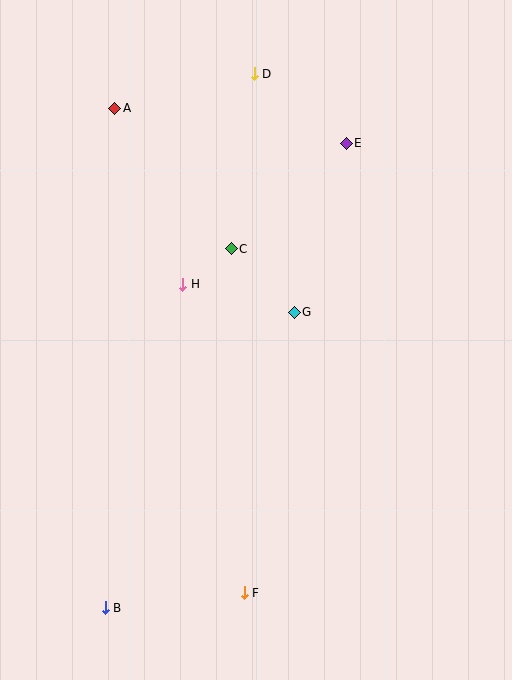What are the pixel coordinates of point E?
Point E is at (346, 143).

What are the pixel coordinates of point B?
Point B is at (105, 608).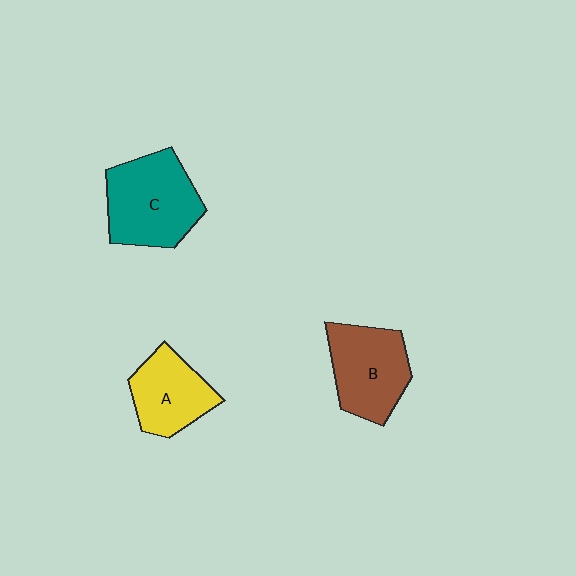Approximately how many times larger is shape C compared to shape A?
Approximately 1.4 times.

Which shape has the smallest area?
Shape A (yellow).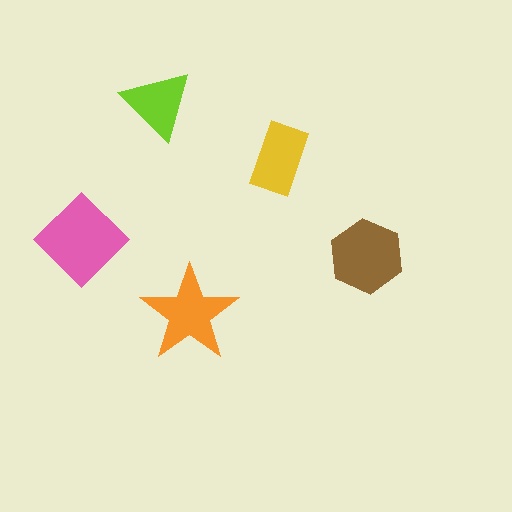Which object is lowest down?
The orange star is bottommost.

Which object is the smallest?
The lime triangle.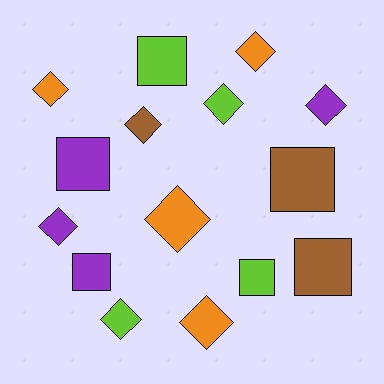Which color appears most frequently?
Lime, with 4 objects.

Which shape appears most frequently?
Diamond, with 9 objects.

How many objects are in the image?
There are 15 objects.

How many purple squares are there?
There are 2 purple squares.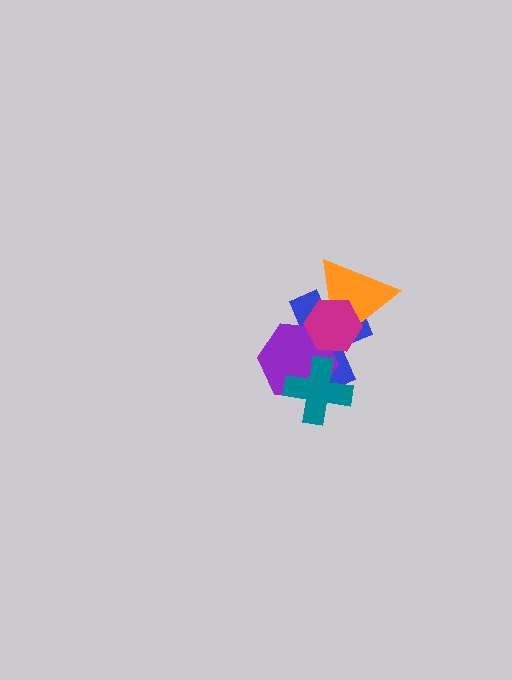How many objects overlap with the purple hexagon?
3 objects overlap with the purple hexagon.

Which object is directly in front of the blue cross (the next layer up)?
The purple hexagon is directly in front of the blue cross.